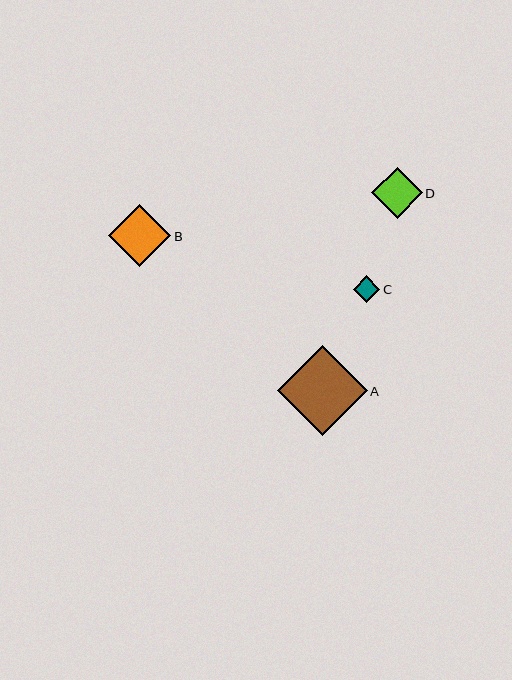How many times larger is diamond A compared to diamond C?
Diamond A is approximately 3.4 times the size of diamond C.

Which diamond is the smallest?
Diamond C is the smallest with a size of approximately 26 pixels.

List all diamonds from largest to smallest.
From largest to smallest: A, B, D, C.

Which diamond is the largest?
Diamond A is the largest with a size of approximately 90 pixels.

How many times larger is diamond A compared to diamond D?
Diamond A is approximately 1.8 times the size of diamond D.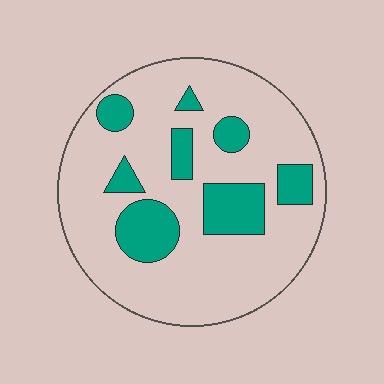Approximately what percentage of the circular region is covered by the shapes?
Approximately 20%.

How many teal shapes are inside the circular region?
8.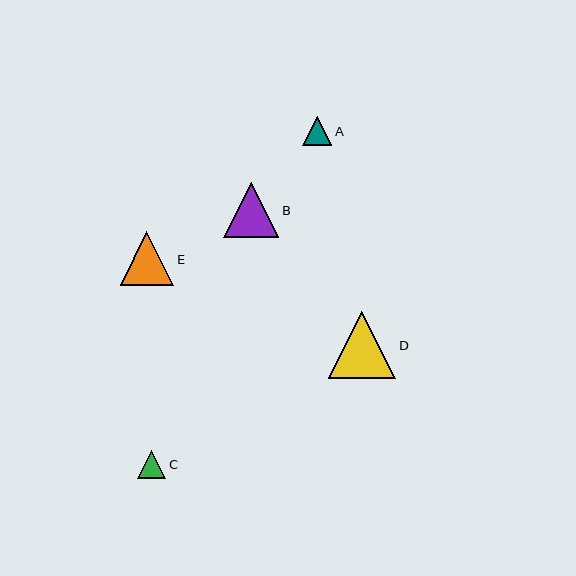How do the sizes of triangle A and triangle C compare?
Triangle A and triangle C are approximately the same size.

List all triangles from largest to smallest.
From largest to smallest: D, B, E, A, C.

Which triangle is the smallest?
Triangle C is the smallest with a size of approximately 28 pixels.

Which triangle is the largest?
Triangle D is the largest with a size of approximately 67 pixels.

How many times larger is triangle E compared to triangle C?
Triangle E is approximately 1.9 times the size of triangle C.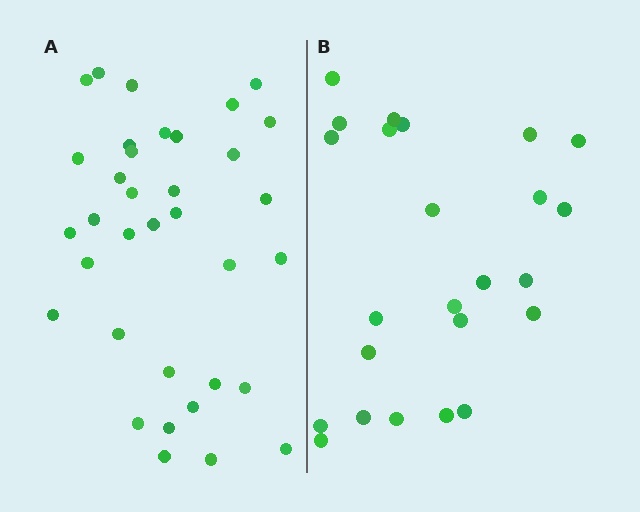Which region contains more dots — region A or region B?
Region A (the left region) has more dots.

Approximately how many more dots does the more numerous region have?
Region A has roughly 12 or so more dots than region B.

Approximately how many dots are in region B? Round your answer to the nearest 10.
About 20 dots. (The exact count is 24, which rounds to 20.)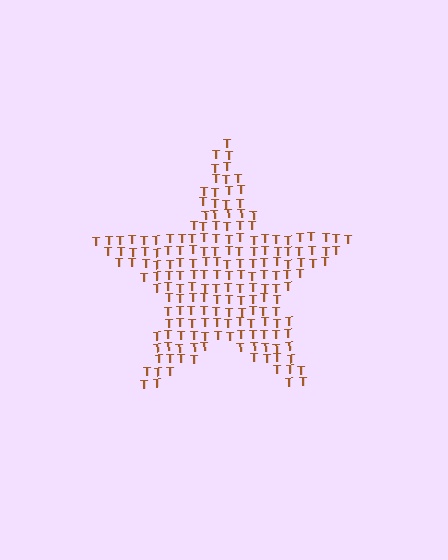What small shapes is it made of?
It is made of small letter T's.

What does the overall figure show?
The overall figure shows a star.